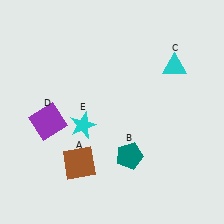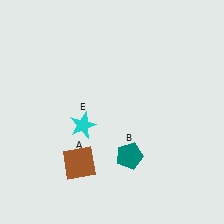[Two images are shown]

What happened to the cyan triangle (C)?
The cyan triangle (C) was removed in Image 2. It was in the top-right area of Image 1.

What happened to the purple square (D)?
The purple square (D) was removed in Image 2. It was in the bottom-left area of Image 1.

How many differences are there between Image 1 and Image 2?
There are 2 differences between the two images.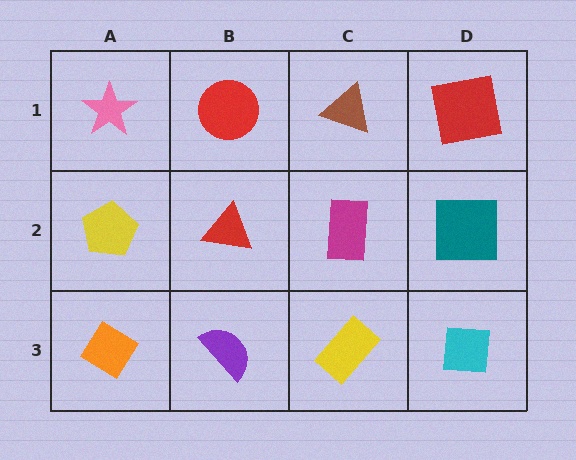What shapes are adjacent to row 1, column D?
A teal square (row 2, column D), a brown triangle (row 1, column C).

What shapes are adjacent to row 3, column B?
A red triangle (row 2, column B), an orange diamond (row 3, column A), a yellow rectangle (row 3, column C).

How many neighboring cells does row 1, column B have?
3.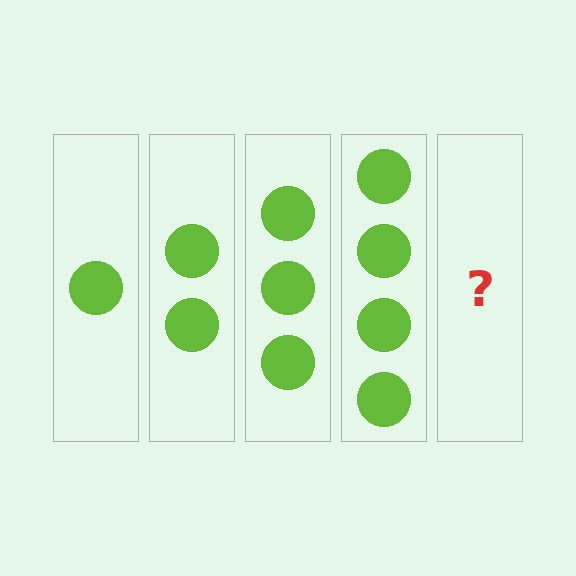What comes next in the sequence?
The next element should be 5 circles.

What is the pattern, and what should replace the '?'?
The pattern is that each step adds one more circle. The '?' should be 5 circles.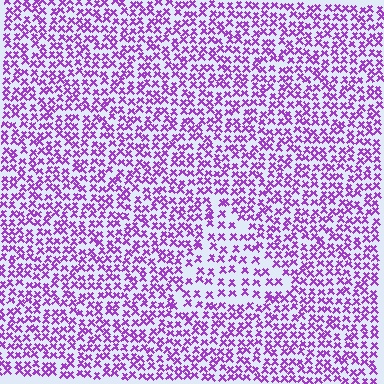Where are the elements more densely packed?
The elements are more densely packed outside the triangle boundary.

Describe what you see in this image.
The image contains small purple elements arranged at two different densities. A triangle-shaped region is visible where the elements are less densely packed than the surrounding area.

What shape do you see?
I see a triangle.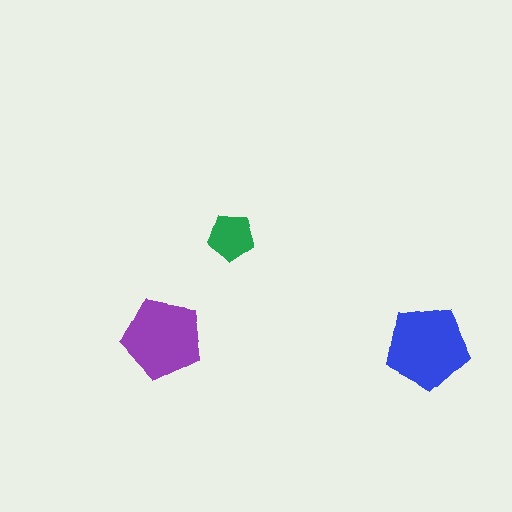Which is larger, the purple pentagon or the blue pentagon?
The blue one.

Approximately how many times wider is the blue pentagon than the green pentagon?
About 2 times wider.